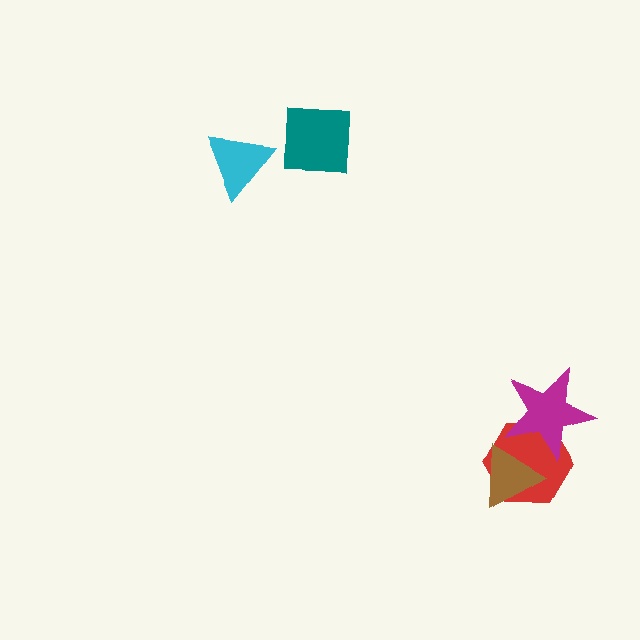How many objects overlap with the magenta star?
2 objects overlap with the magenta star.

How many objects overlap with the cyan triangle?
0 objects overlap with the cyan triangle.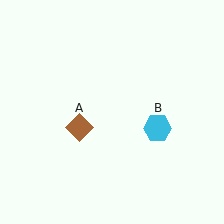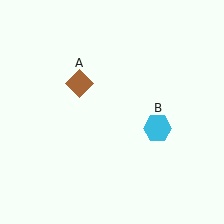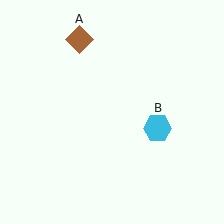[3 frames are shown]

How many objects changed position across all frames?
1 object changed position: brown diamond (object A).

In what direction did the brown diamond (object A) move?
The brown diamond (object A) moved up.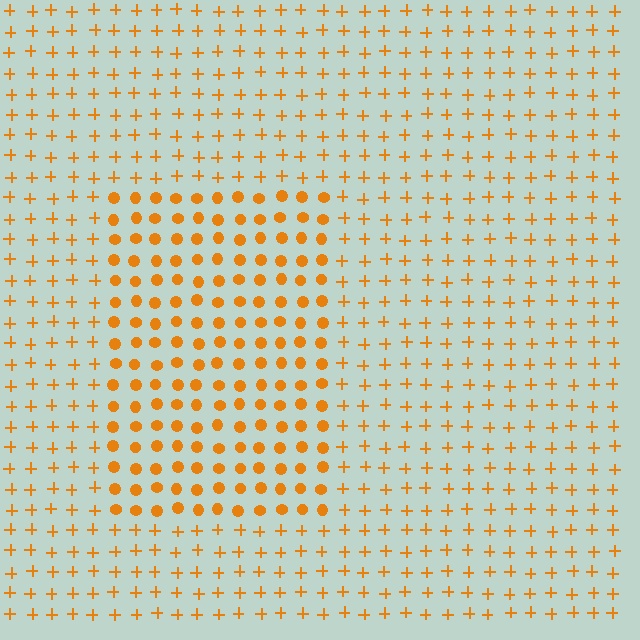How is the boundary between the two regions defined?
The boundary is defined by a change in element shape: circles inside vs. plus signs outside. All elements share the same color and spacing.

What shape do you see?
I see a rectangle.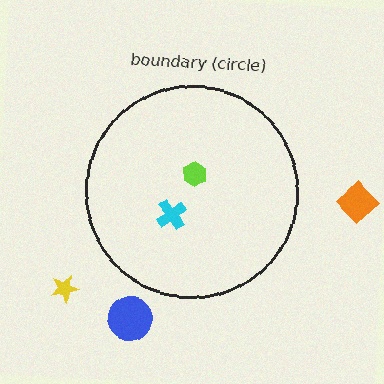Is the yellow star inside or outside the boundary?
Outside.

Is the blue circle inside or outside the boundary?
Outside.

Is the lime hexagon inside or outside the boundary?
Inside.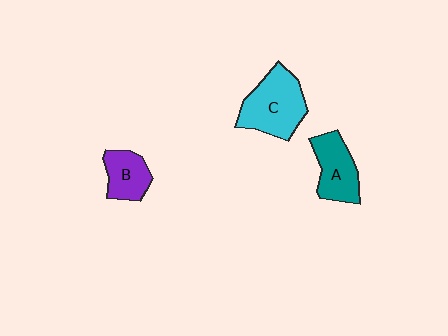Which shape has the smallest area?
Shape B (purple).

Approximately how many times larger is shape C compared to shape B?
Approximately 1.8 times.